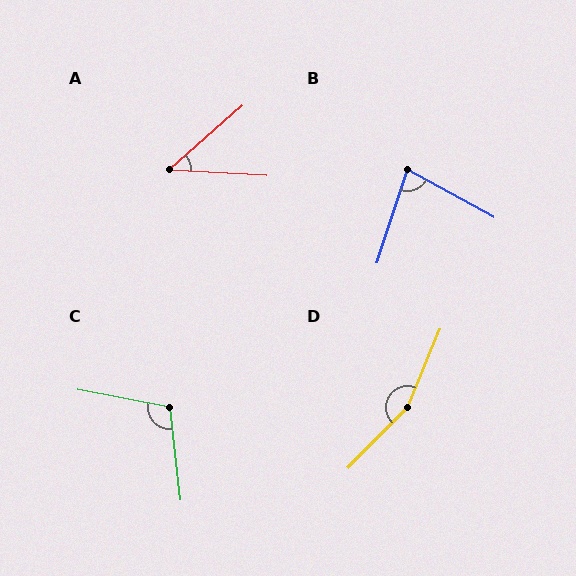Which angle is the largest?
D, at approximately 157 degrees.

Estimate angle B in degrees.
Approximately 79 degrees.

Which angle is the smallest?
A, at approximately 45 degrees.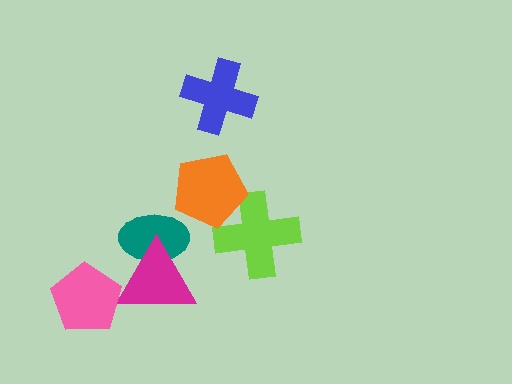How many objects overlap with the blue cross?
0 objects overlap with the blue cross.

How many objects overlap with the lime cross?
1 object overlaps with the lime cross.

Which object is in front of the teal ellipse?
The magenta triangle is in front of the teal ellipse.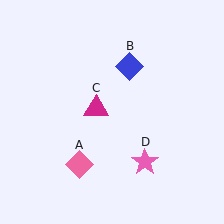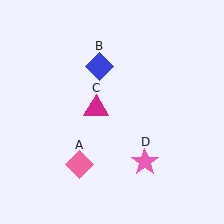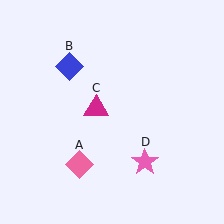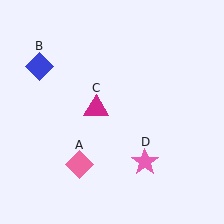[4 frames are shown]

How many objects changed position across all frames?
1 object changed position: blue diamond (object B).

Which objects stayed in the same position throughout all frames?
Pink diamond (object A) and magenta triangle (object C) and pink star (object D) remained stationary.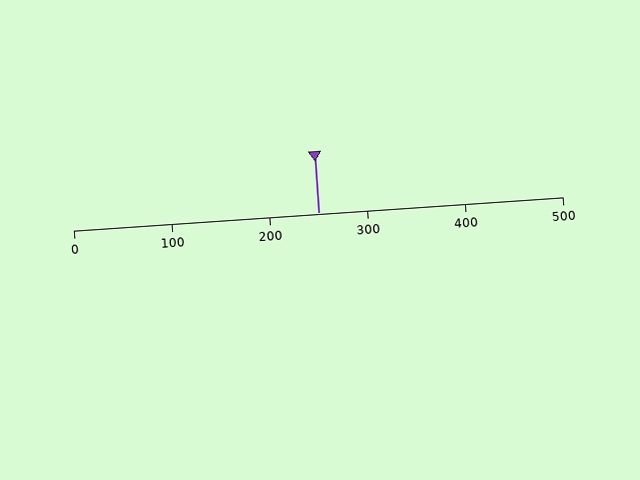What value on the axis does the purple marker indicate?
The marker indicates approximately 250.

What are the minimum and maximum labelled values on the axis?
The axis runs from 0 to 500.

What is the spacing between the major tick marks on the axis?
The major ticks are spaced 100 apart.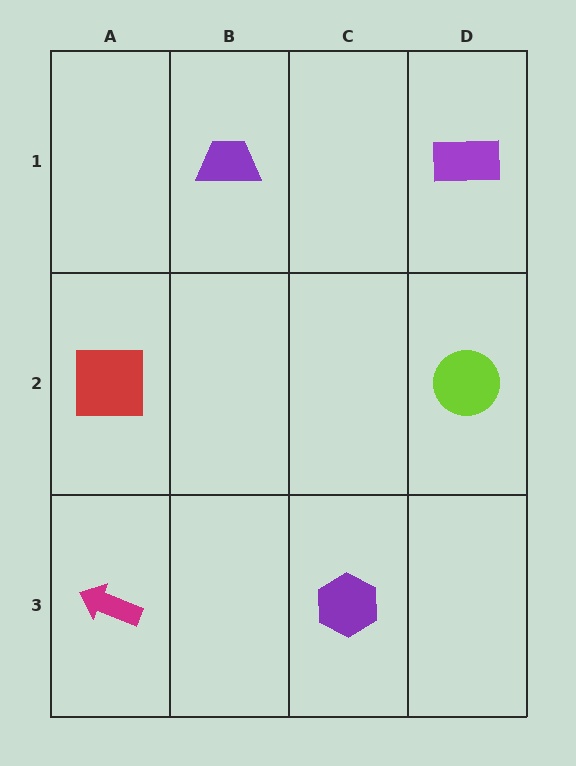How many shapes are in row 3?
2 shapes.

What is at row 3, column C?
A purple hexagon.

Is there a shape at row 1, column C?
No, that cell is empty.